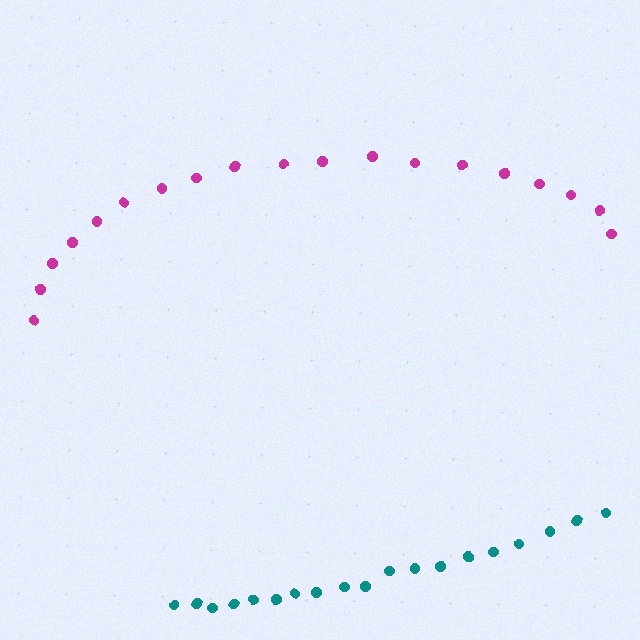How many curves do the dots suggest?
There are 2 distinct paths.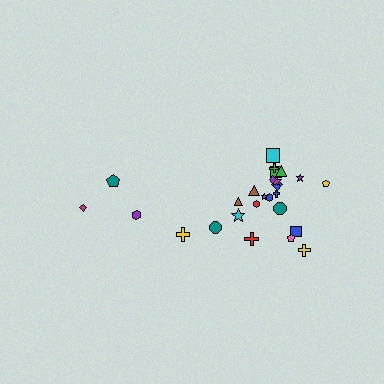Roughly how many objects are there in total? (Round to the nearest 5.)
Roughly 25 objects in total.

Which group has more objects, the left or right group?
The right group.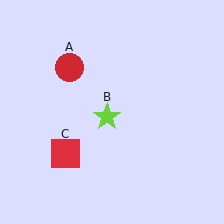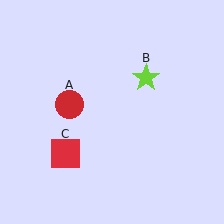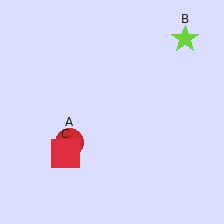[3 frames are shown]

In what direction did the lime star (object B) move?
The lime star (object B) moved up and to the right.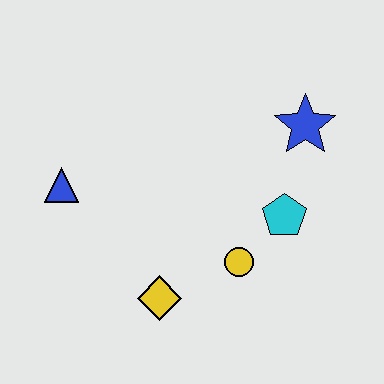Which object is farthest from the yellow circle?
The blue triangle is farthest from the yellow circle.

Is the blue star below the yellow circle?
No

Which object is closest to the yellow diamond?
The yellow circle is closest to the yellow diamond.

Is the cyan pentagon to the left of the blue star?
Yes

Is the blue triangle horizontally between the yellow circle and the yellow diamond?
No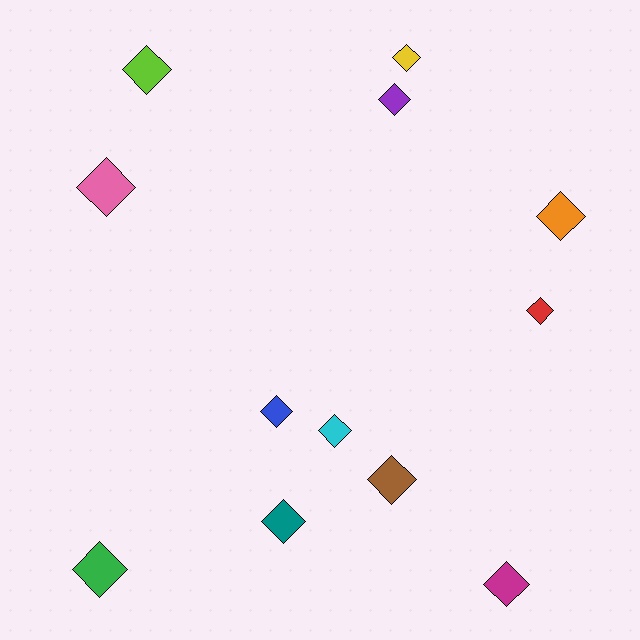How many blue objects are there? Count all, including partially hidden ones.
There is 1 blue object.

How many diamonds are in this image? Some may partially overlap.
There are 12 diamonds.